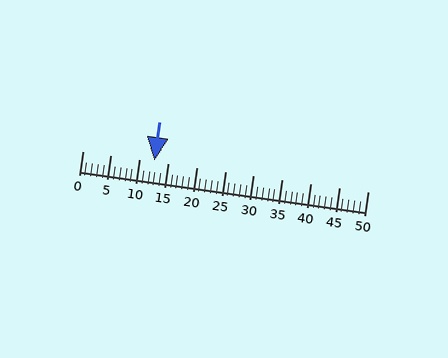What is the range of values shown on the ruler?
The ruler shows values from 0 to 50.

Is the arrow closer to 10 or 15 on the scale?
The arrow is closer to 15.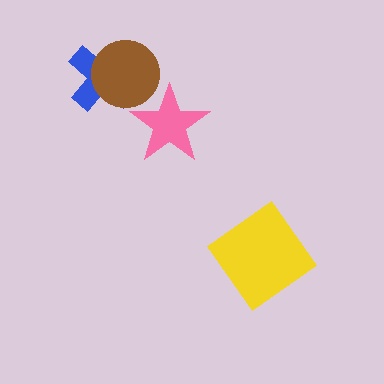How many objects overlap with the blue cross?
1 object overlaps with the blue cross.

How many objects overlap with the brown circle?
2 objects overlap with the brown circle.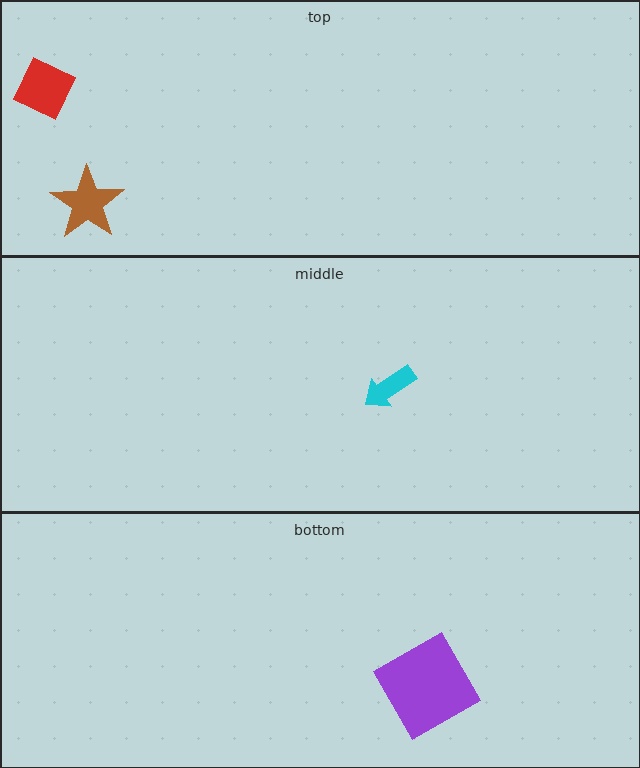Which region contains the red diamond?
The top region.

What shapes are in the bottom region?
The purple square.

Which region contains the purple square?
The bottom region.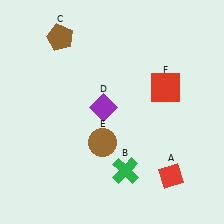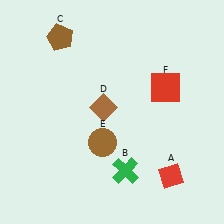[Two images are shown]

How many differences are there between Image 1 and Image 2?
There is 1 difference between the two images.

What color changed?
The diamond (D) changed from purple in Image 1 to brown in Image 2.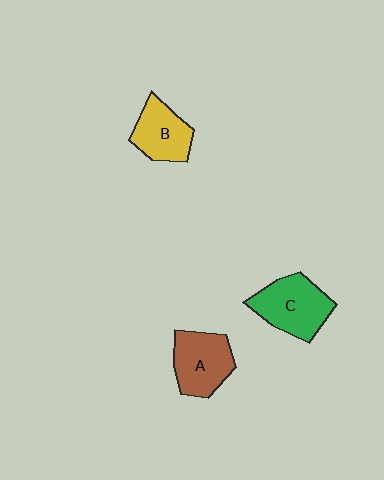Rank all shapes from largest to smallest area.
From largest to smallest: C (green), A (brown), B (yellow).